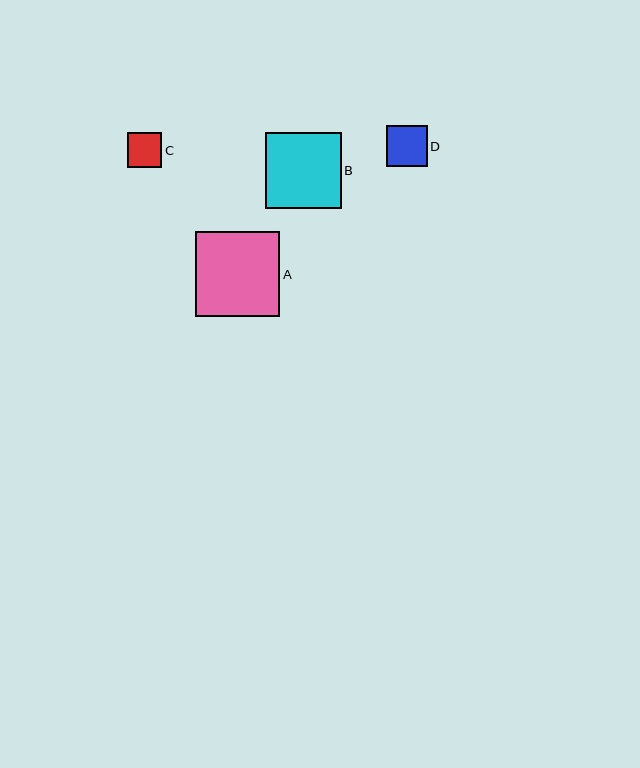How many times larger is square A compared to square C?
Square A is approximately 2.4 times the size of square C.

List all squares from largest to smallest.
From largest to smallest: A, B, D, C.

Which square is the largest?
Square A is the largest with a size of approximately 84 pixels.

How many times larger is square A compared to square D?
Square A is approximately 2.1 times the size of square D.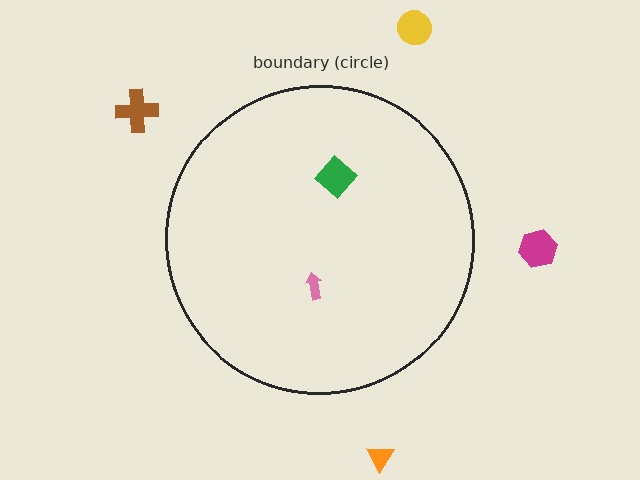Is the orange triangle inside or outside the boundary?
Outside.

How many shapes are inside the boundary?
2 inside, 4 outside.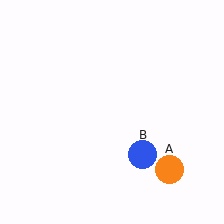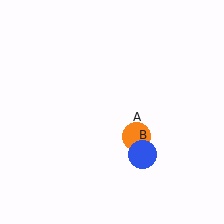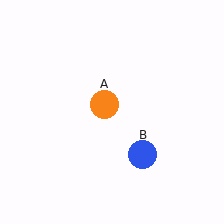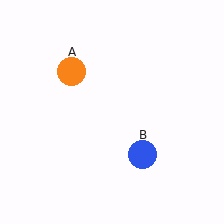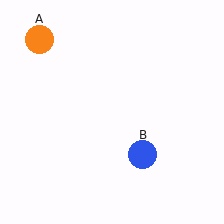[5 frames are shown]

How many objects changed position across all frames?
1 object changed position: orange circle (object A).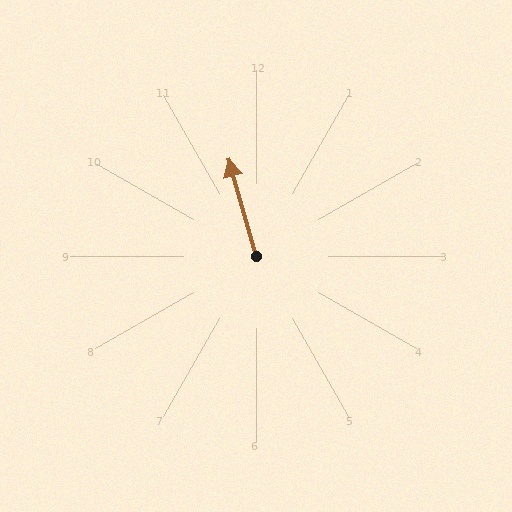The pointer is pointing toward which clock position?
Roughly 11 o'clock.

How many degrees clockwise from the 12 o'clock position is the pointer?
Approximately 344 degrees.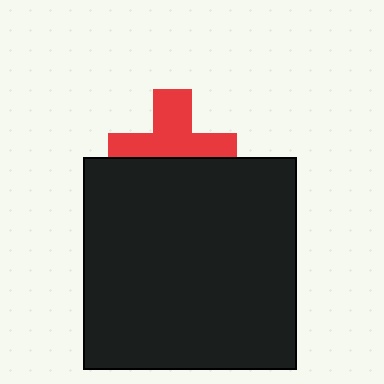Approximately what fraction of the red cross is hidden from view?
Roughly 44% of the red cross is hidden behind the black square.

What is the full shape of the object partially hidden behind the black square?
The partially hidden object is a red cross.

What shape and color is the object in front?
The object in front is a black square.